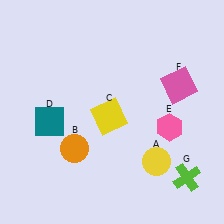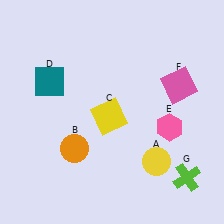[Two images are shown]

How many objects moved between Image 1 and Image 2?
1 object moved between the two images.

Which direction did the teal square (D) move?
The teal square (D) moved up.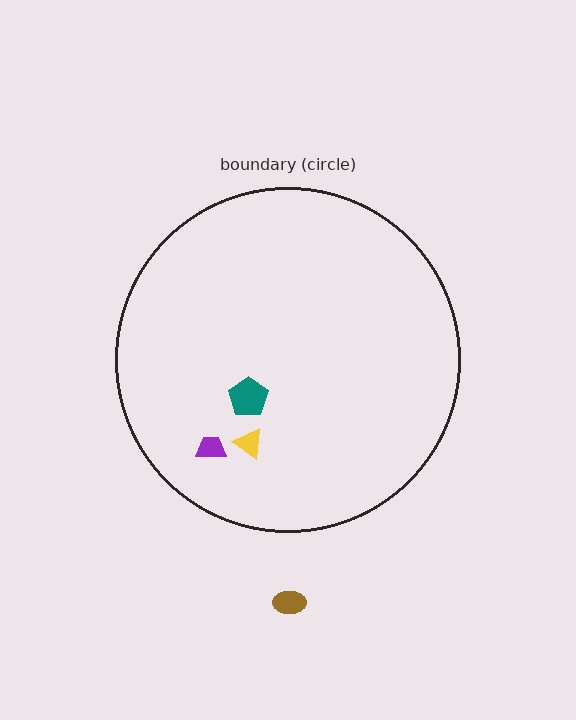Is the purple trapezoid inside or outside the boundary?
Inside.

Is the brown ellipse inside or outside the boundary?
Outside.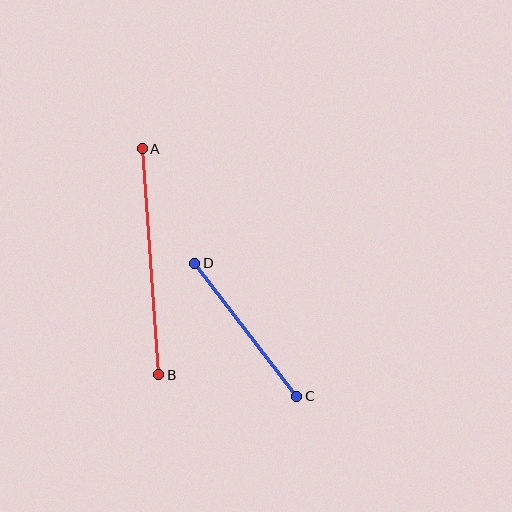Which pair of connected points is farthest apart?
Points A and B are farthest apart.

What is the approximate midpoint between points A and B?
The midpoint is at approximately (150, 262) pixels.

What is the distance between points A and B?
The distance is approximately 226 pixels.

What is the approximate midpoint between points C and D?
The midpoint is at approximately (246, 330) pixels.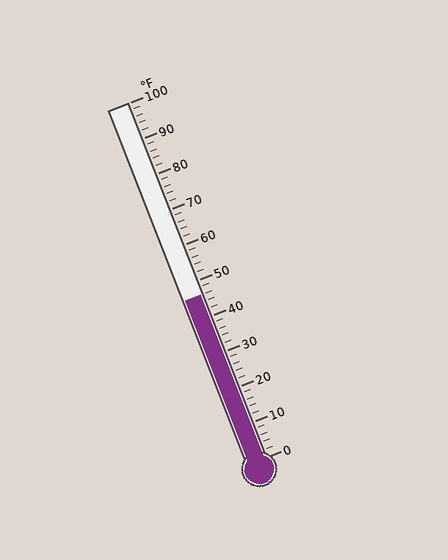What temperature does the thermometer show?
The thermometer shows approximately 46°F.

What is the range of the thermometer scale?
The thermometer scale ranges from 0°F to 100°F.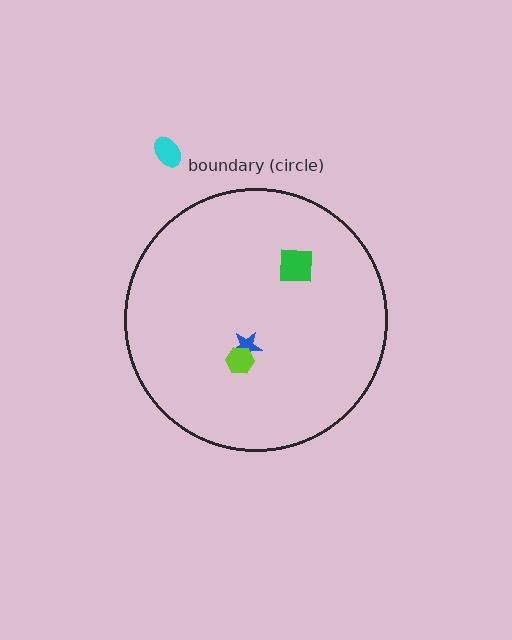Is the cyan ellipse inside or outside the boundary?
Outside.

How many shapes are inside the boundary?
3 inside, 1 outside.